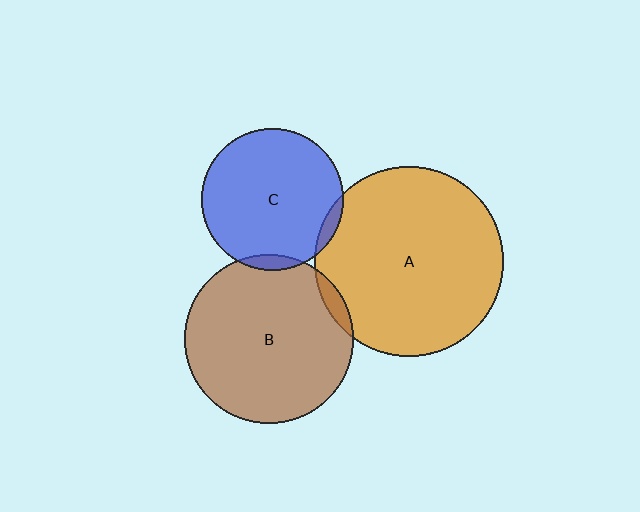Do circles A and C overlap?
Yes.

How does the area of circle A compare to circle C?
Approximately 1.8 times.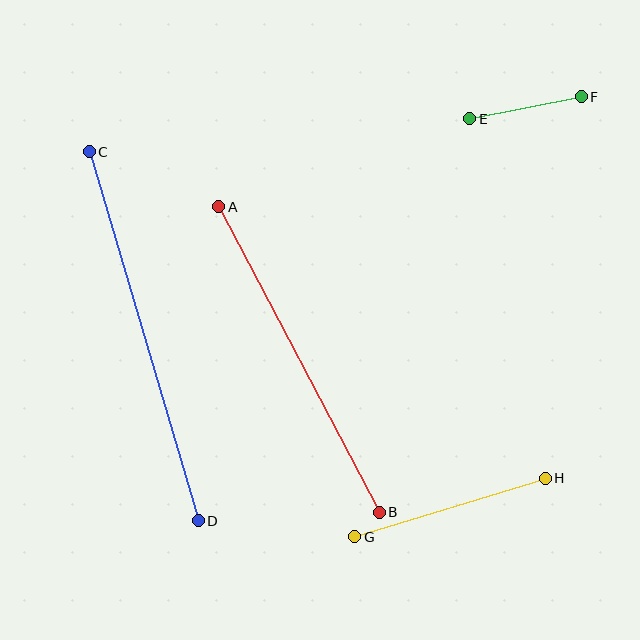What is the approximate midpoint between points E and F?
The midpoint is at approximately (525, 108) pixels.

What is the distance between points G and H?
The distance is approximately 199 pixels.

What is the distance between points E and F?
The distance is approximately 114 pixels.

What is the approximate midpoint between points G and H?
The midpoint is at approximately (450, 507) pixels.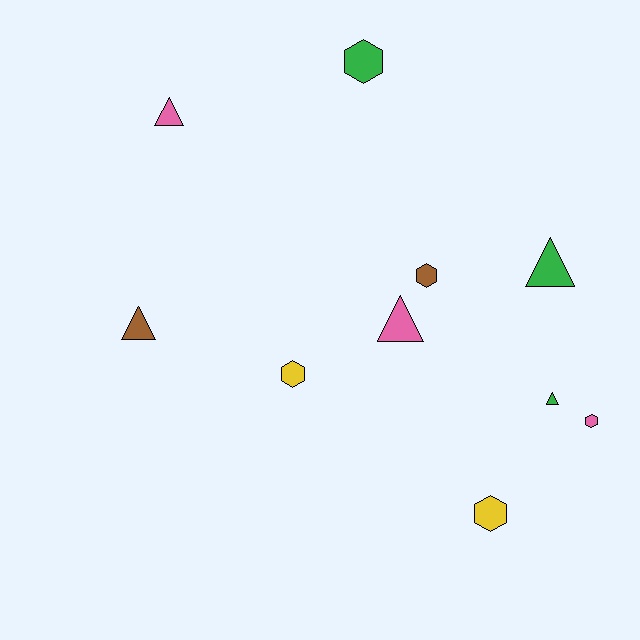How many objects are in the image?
There are 10 objects.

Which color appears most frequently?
Green, with 3 objects.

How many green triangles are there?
There are 2 green triangles.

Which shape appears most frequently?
Hexagon, with 5 objects.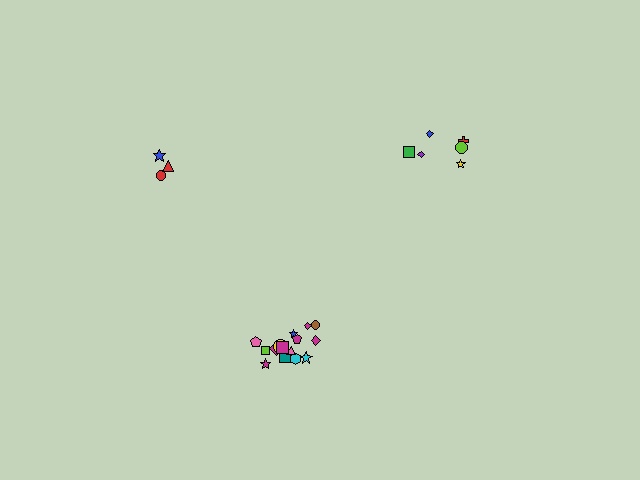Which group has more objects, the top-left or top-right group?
The top-right group.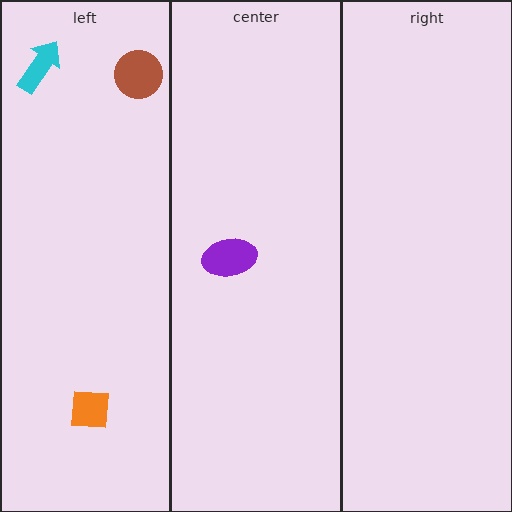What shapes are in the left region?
The orange square, the cyan arrow, the brown circle.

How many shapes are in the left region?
3.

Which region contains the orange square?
The left region.